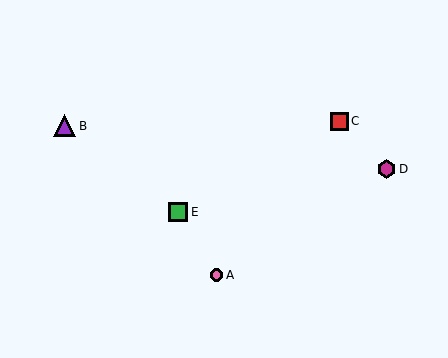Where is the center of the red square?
The center of the red square is at (340, 121).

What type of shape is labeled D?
Shape D is a magenta hexagon.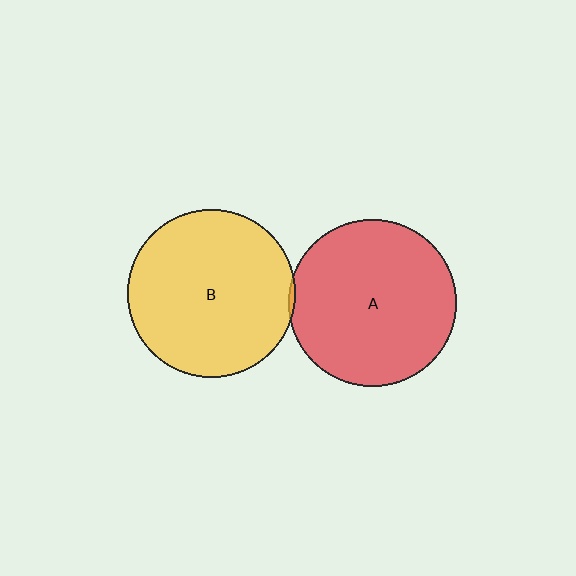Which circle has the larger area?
Circle B (yellow).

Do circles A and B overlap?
Yes.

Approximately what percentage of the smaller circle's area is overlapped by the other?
Approximately 5%.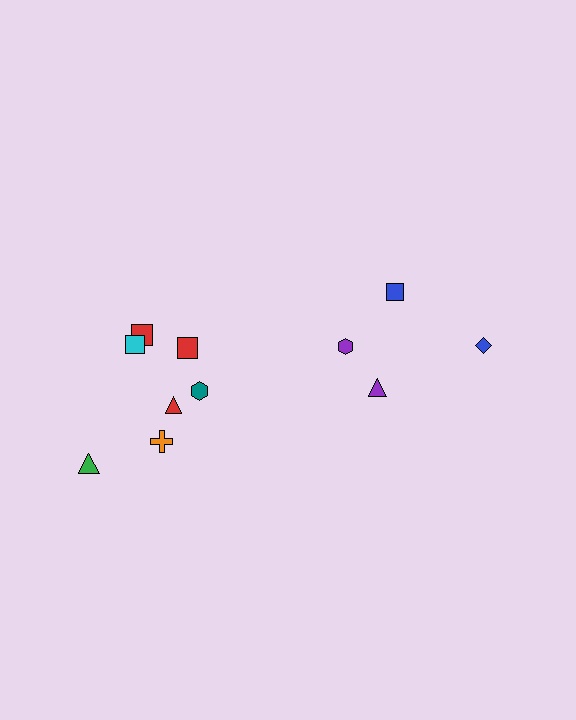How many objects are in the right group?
There are 4 objects.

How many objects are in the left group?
There are 7 objects.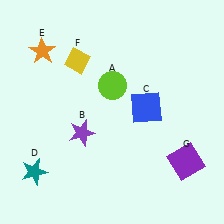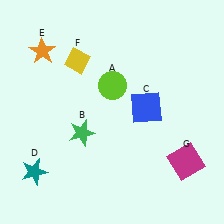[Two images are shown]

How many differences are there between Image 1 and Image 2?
There are 2 differences between the two images.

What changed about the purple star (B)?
In Image 1, B is purple. In Image 2, it changed to green.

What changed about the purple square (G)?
In Image 1, G is purple. In Image 2, it changed to magenta.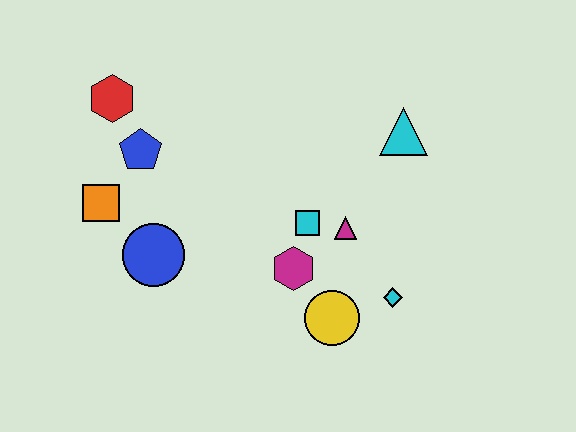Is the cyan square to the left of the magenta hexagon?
No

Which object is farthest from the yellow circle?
The red hexagon is farthest from the yellow circle.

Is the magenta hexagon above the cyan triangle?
No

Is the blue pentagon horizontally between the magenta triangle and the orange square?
Yes